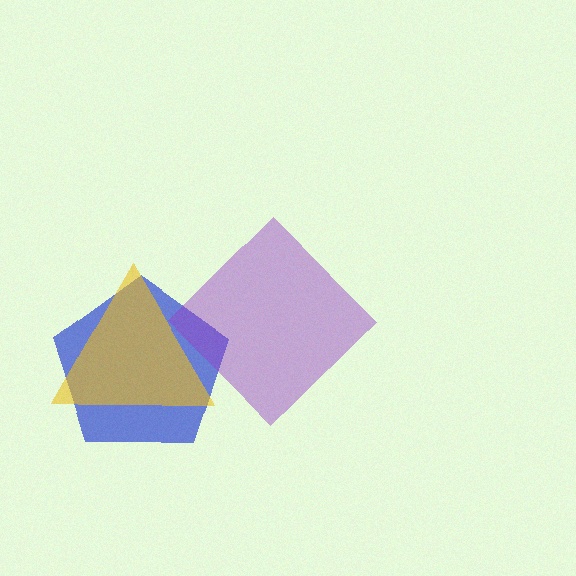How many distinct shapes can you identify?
There are 3 distinct shapes: a blue pentagon, a yellow triangle, a purple diamond.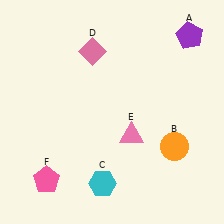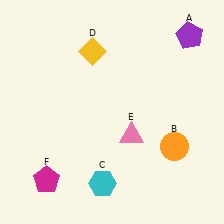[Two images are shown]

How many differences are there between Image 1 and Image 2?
There are 2 differences between the two images.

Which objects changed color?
D changed from pink to yellow. F changed from pink to magenta.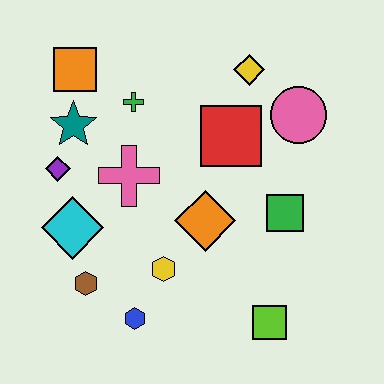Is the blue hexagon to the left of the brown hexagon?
No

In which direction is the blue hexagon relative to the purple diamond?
The blue hexagon is below the purple diamond.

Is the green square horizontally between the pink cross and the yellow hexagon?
No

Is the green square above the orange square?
No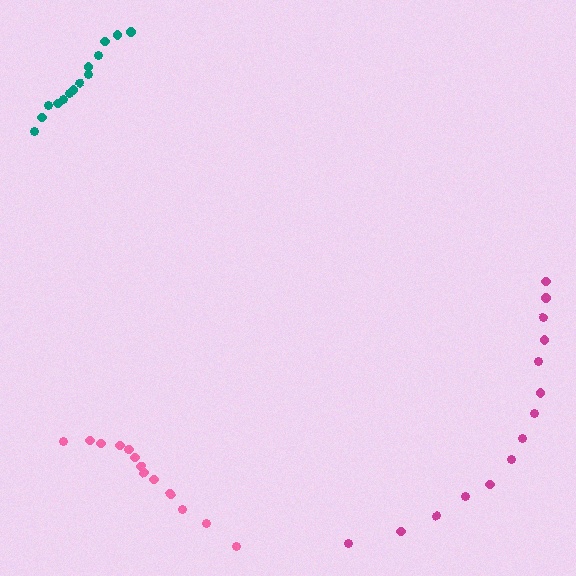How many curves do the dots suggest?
There are 3 distinct paths.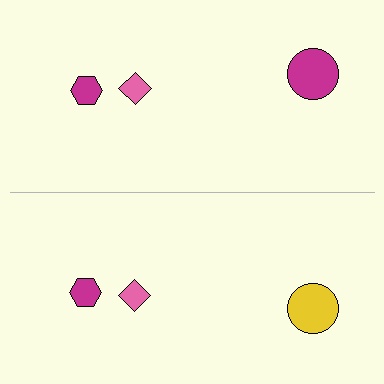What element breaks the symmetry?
The yellow circle on the bottom side breaks the symmetry — its mirror counterpart is magenta.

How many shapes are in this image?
There are 6 shapes in this image.